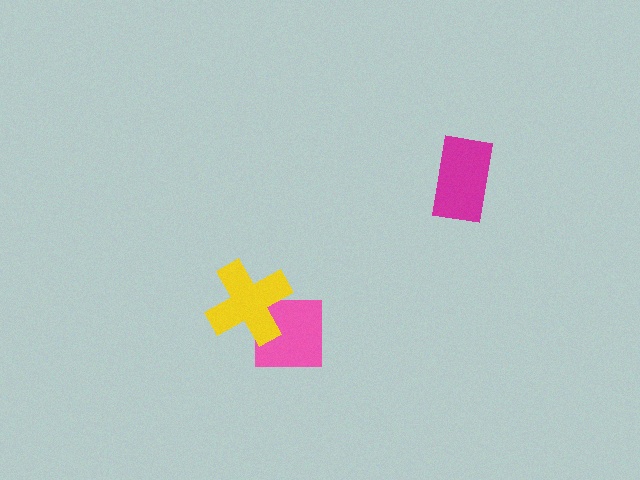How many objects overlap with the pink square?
1 object overlaps with the pink square.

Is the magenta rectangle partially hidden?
No, no other shape covers it.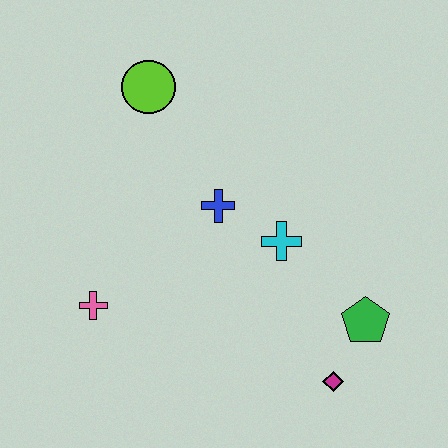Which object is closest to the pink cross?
The blue cross is closest to the pink cross.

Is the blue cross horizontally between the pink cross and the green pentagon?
Yes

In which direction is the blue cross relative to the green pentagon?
The blue cross is to the left of the green pentagon.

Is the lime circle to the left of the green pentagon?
Yes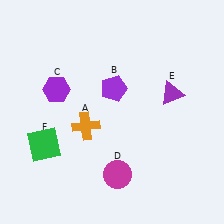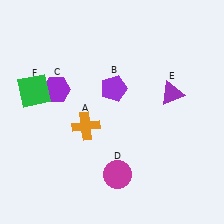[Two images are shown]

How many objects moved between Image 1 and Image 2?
1 object moved between the two images.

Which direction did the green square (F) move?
The green square (F) moved up.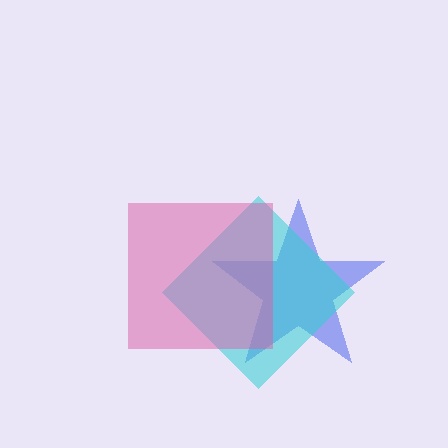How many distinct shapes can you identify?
There are 3 distinct shapes: a blue star, a cyan diamond, a pink square.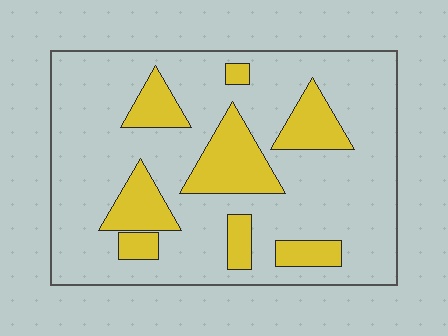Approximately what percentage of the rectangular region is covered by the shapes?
Approximately 20%.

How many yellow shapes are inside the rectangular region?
8.